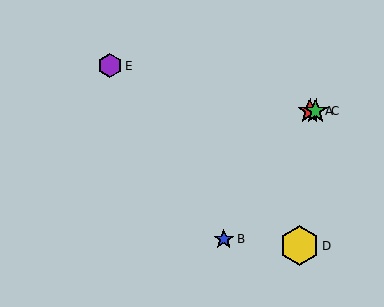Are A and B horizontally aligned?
No, A is at y≈111 and B is at y≈240.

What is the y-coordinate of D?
Object D is at y≈246.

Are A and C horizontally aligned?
Yes, both are at y≈111.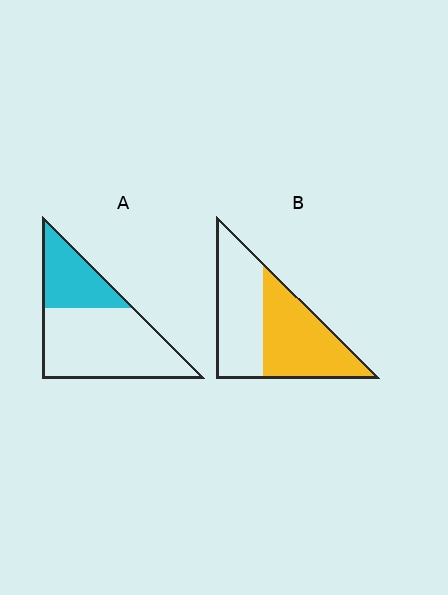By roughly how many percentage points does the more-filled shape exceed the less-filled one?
By roughly 20 percentage points (B over A).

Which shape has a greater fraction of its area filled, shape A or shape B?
Shape B.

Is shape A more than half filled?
No.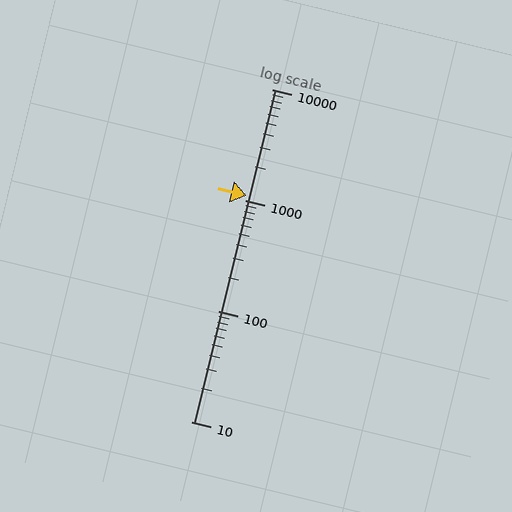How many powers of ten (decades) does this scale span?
The scale spans 3 decades, from 10 to 10000.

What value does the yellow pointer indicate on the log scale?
The pointer indicates approximately 1100.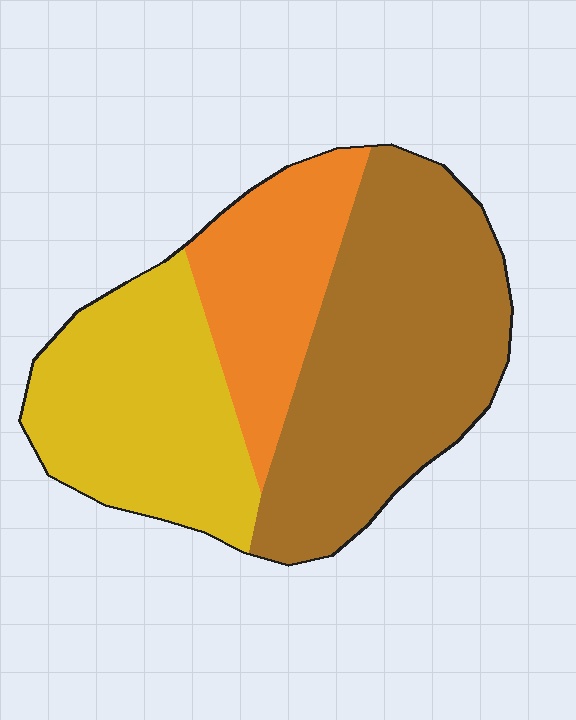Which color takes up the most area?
Brown, at roughly 45%.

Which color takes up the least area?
Orange, at roughly 20%.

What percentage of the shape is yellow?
Yellow covers 32% of the shape.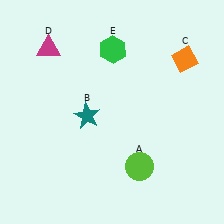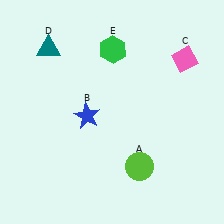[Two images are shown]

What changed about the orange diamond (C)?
In Image 1, C is orange. In Image 2, it changed to pink.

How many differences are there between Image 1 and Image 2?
There are 3 differences between the two images.